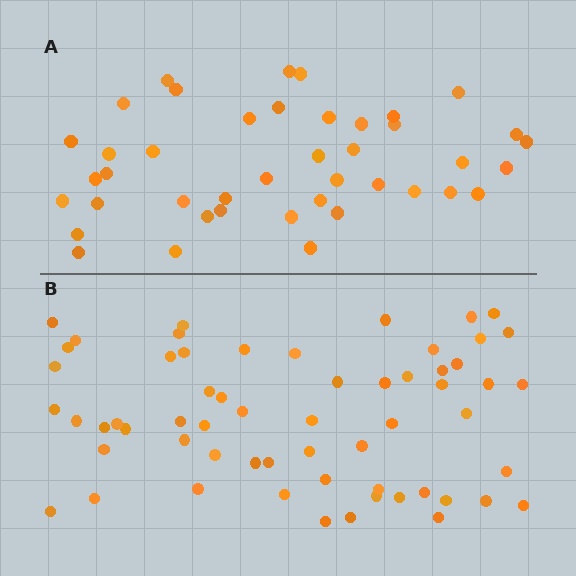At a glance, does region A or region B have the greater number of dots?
Region B (the bottom region) has more dots.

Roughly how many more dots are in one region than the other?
Region B has approximately 20 more dots than region A.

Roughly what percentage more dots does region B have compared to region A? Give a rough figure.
About 45% more.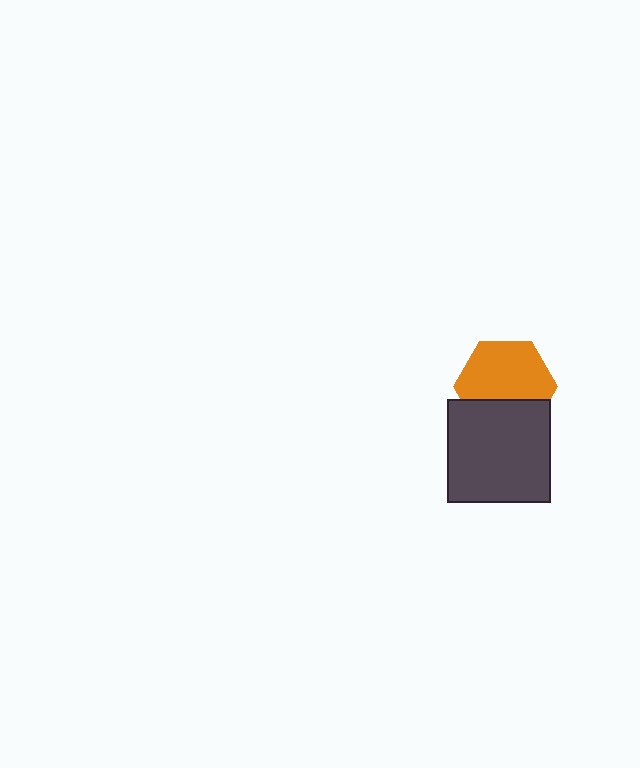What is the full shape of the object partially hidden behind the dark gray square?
The partially hidden object is an orange hexagon.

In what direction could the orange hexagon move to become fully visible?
The orange hexagon could move up. That would shift it out from behind the dark gray square entirely.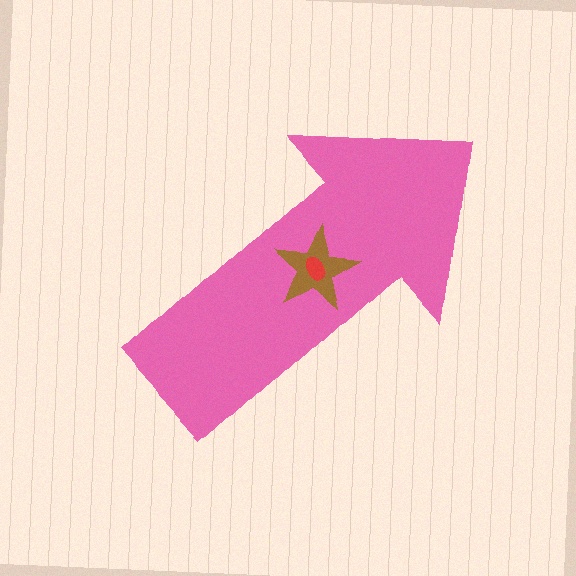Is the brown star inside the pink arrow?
Yes.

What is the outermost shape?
The pink arrow.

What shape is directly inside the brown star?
The red ellipse.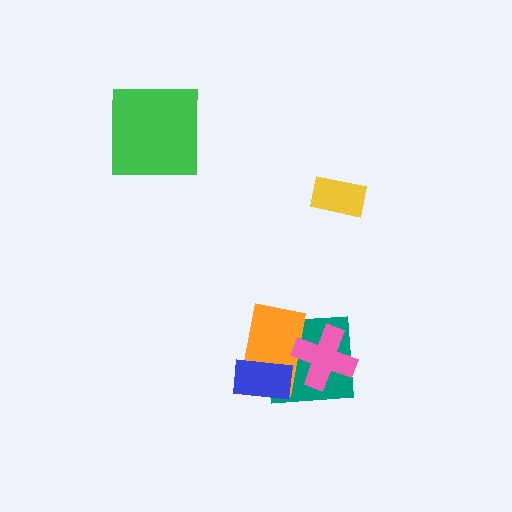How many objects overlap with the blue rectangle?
2 objects overlap with the blue rectangle.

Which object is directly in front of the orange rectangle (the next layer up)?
The blue rectangle is directly in front of the orange rectangle.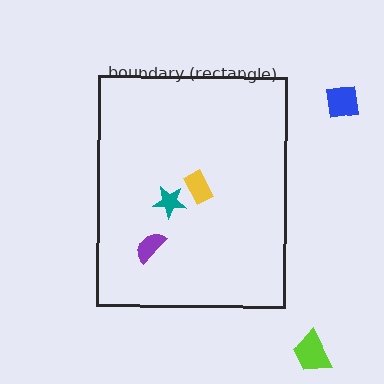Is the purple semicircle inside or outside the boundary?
Inside.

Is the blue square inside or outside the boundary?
Outside.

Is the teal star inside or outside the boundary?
Inside.